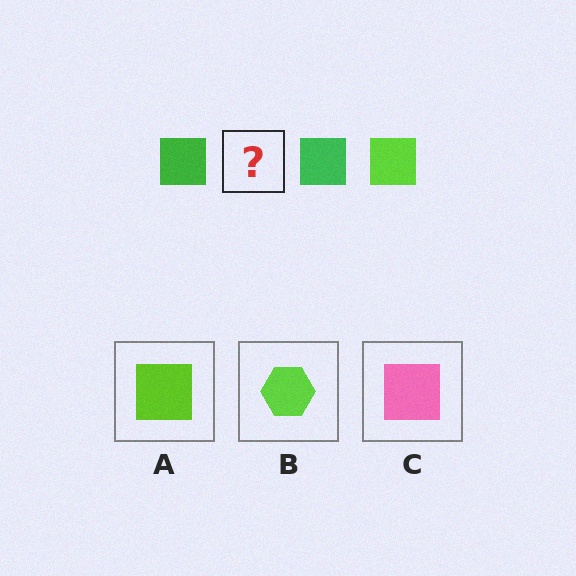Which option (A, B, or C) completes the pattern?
A.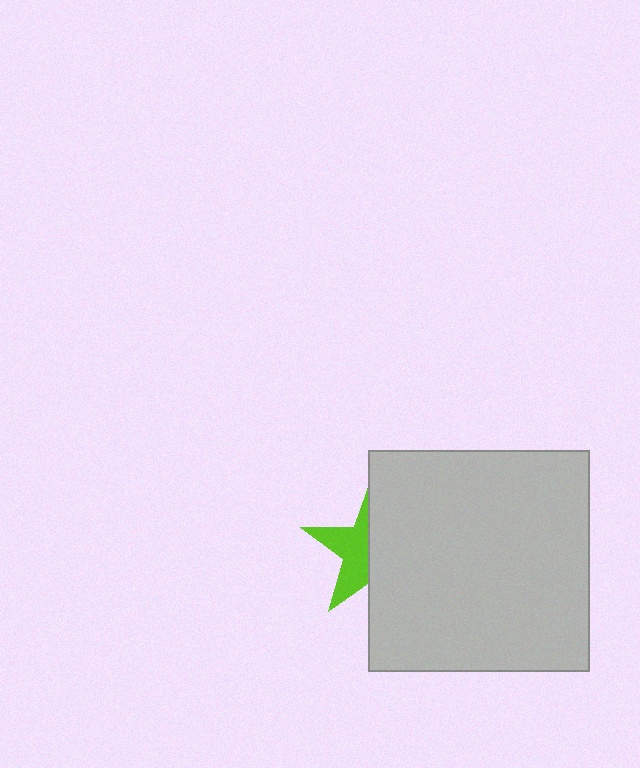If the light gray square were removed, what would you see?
You would see the complete lime star.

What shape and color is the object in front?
The object in front is a light gray square.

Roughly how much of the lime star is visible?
A small part of it is visible (roughly 43%).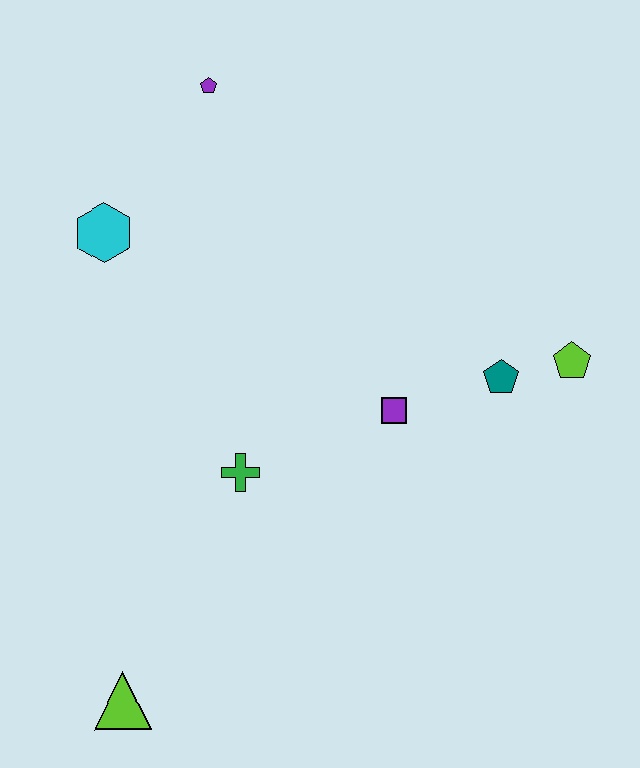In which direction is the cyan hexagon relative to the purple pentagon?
The cyan hexagon is below the purple pentagon.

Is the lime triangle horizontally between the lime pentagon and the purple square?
No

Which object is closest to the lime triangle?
The green cross is closest to the lime triangle.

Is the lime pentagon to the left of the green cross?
No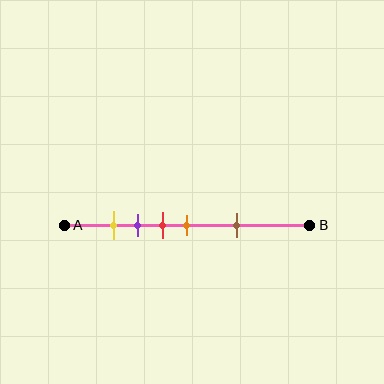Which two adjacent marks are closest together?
The yellow and purple marks are the closest adjacent pair.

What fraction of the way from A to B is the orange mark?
The orange mark is approximately 50% (0.5) of the way from A to B.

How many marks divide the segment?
There are 5 marks dividing the segment.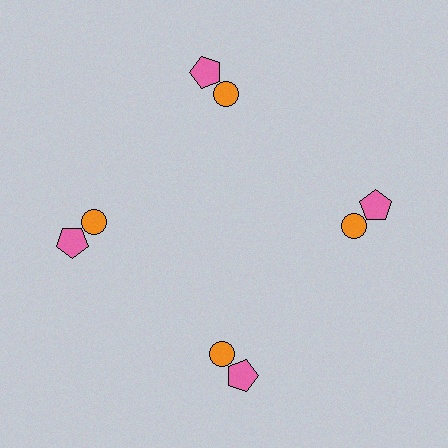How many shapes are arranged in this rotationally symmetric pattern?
There are 8 shapes, arranged in 4 groups of 2.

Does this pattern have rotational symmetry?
Yes, this pattern has 4-fold rotational symmetry. It looks the same after rotating 90 degrees around the center.